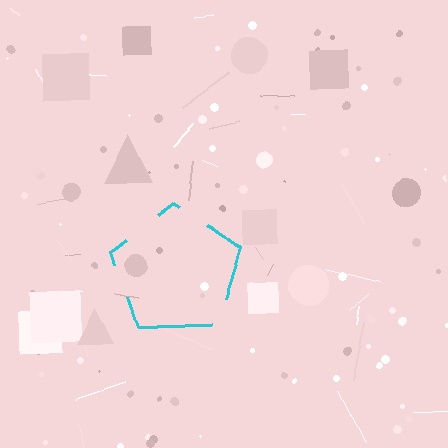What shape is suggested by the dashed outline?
The dashed outline suggests a pentagon.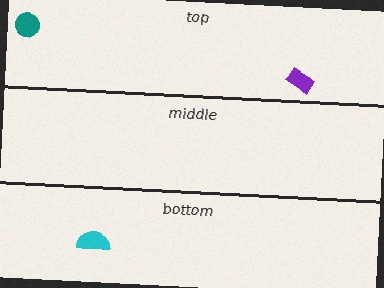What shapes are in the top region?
The purple rectangle, the teal circle.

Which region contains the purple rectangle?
The top region.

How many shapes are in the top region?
2.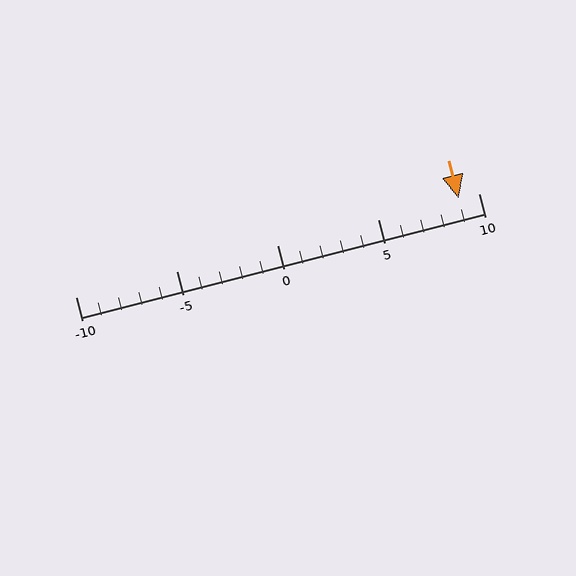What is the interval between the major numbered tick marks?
The major tick marks are spaced 5 units apart.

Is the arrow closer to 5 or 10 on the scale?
The arrow is closer to 10.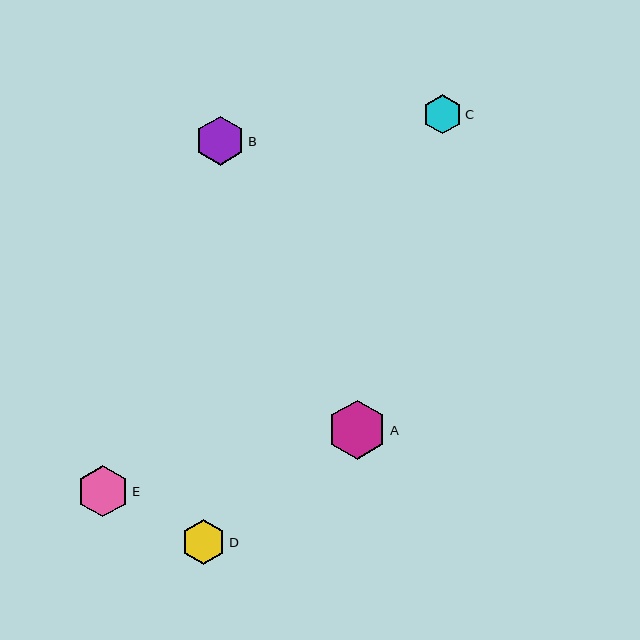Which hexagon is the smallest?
Hexagon C is the smallest with a size of approximately 39 pixels.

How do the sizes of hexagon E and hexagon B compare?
Hexagon E and hexagon B are approximately the same size.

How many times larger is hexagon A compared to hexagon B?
Hexagon A is approximately 1.2 times the size of hexagon B.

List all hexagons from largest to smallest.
From largest to smallest: A, E, B, D, C.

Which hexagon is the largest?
Hexagon A is the largest with a size of approximately 59 pixels.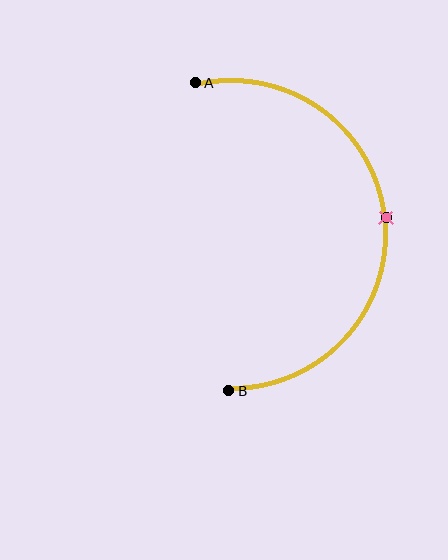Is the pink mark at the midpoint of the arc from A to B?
Yes. The pink mark lies on the arc at equal arc-length from both A and B — it is the arc midpoint.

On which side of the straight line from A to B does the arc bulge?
The arc bulges to the right of the straight line connecting A and B.